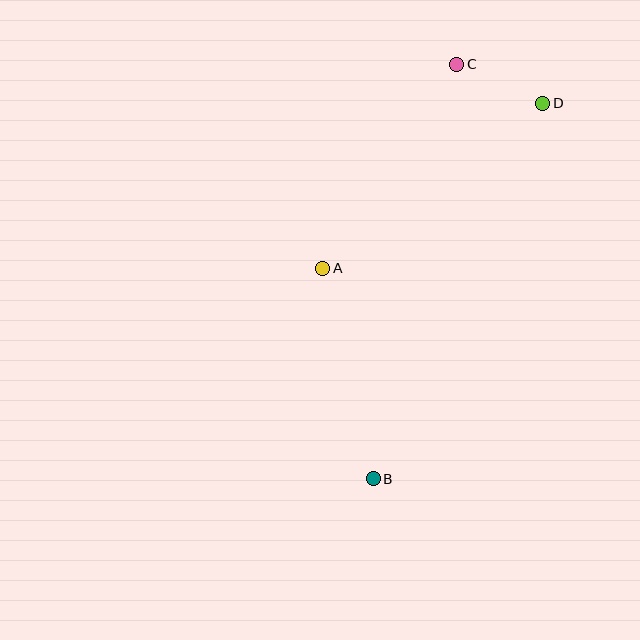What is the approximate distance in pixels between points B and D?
The distance between B and D is approximately 412 pixels.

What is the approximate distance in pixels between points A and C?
The distance between A and C is approximately 244 pixels.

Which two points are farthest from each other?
Points B and C are farthest from each other.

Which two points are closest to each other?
Points C and D are closest to each other.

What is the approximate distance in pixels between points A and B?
The distance between A and B is approximately 216 pixels.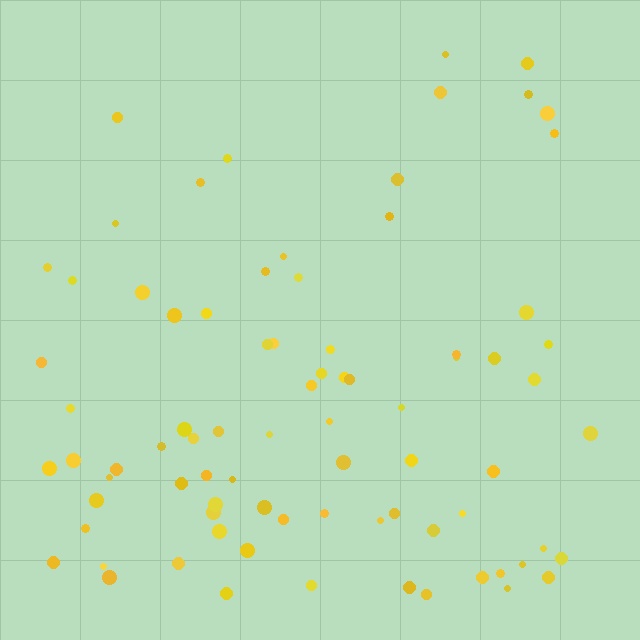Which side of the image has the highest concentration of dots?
The bottom.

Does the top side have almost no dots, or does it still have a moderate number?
Still a moderate number, just noticeably fewer than the bottom.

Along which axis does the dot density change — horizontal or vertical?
Vertical.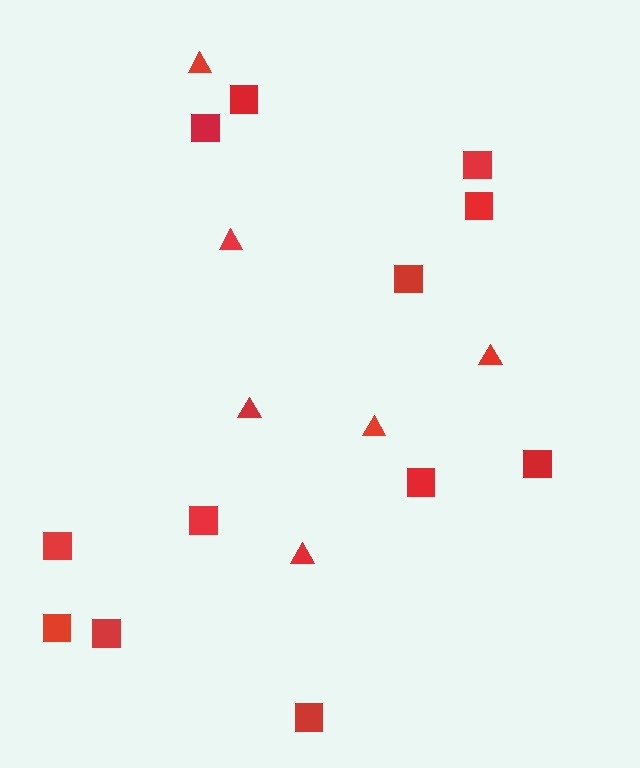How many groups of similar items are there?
There are 2 groups: one group of squares (12) and one group of triangles (6).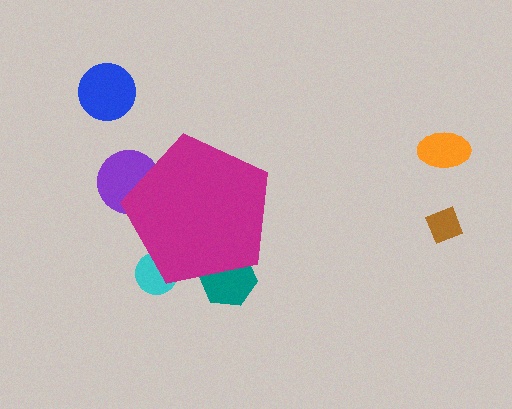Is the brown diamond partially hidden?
No, the brown diamond is fully visible.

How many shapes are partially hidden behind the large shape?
3 shapes are partially hidden.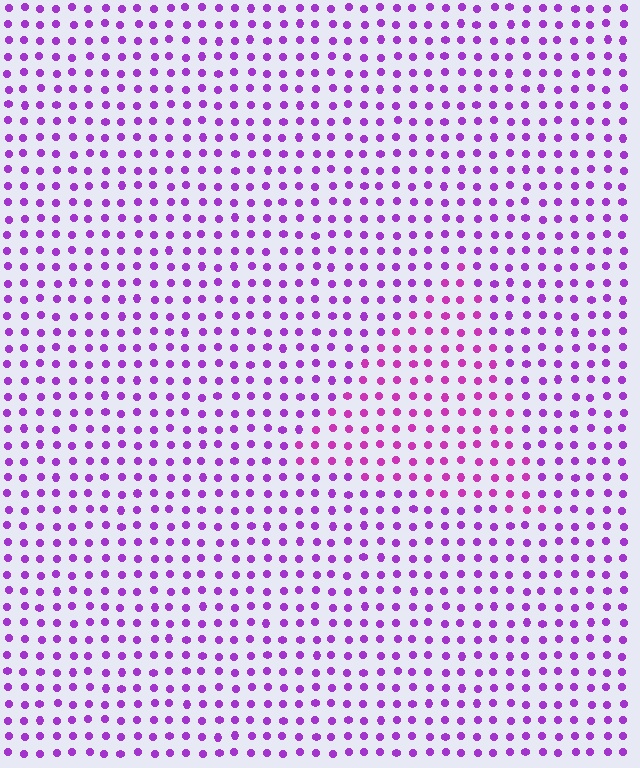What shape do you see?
I see a triangle.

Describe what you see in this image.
The image is filled with small purple elements in a uniform arrangement. A triangle-shaped region is visible where the elements are tinted to a slightly different hue, forming a subtle color boundary.